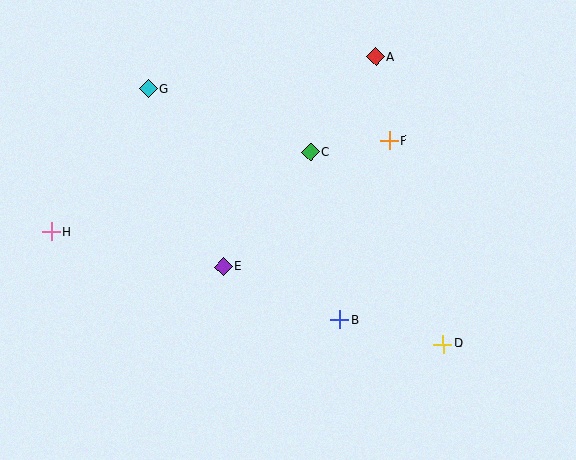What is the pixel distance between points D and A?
The distance between D and A is 295 pixels.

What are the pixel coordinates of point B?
Point B is at (340, 320).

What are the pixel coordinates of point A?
Point A is at (376, 57).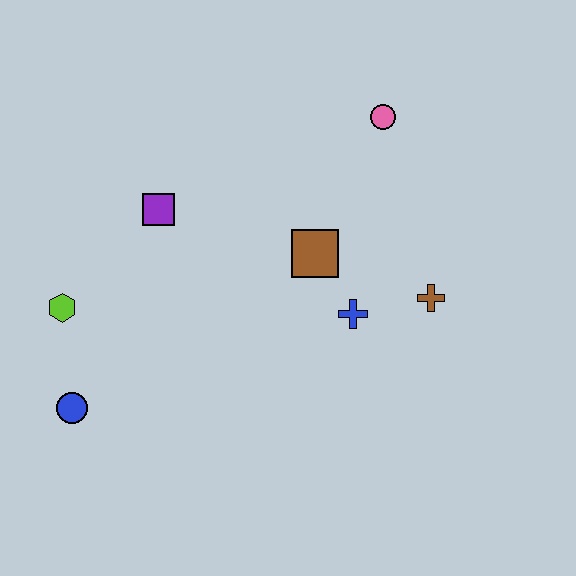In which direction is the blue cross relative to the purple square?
The blue cross is to the right of the purple square.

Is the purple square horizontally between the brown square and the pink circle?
No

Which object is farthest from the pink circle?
The blue circle is farthest from the pink circle.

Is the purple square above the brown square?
Yes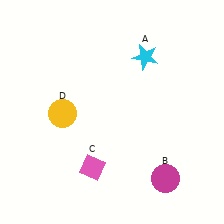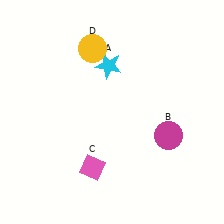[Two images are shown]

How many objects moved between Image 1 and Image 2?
3 objects moved between the two images.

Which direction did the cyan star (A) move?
The cyan star (A) moved left.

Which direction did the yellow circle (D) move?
The yellow circle (D) moved up.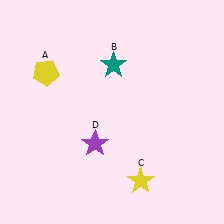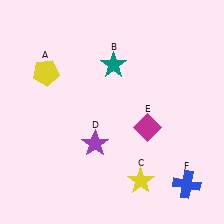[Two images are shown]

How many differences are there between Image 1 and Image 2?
There are 2 differences between the two images.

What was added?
A magenta diamond (E), a blue cross (F) were added in Image 2.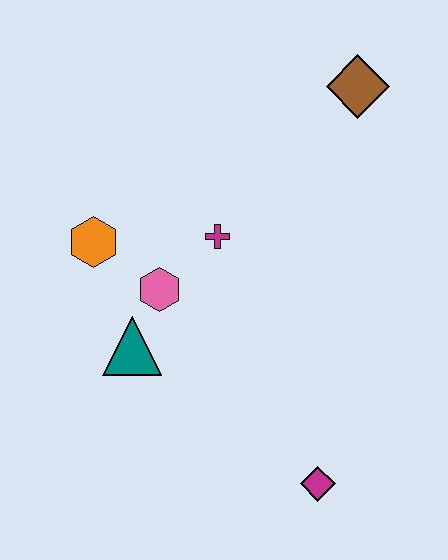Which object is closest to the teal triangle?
The pink hexagon is closest to the teal triangle.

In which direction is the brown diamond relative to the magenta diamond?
The brown diamond is above the magenta diamond.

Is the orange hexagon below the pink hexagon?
No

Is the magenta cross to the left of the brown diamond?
Yes